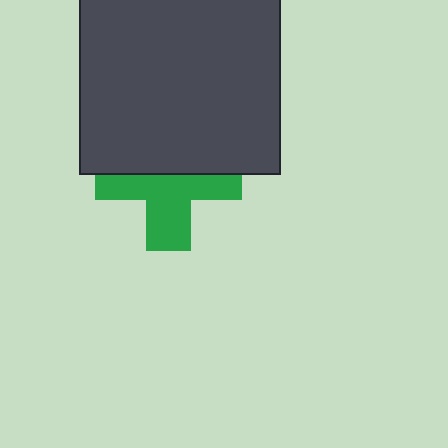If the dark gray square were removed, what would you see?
You would see the complete green cross.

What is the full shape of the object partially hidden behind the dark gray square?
The partially hidden object is a green cross.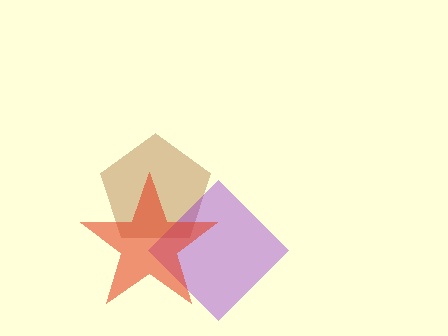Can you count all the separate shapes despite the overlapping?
Yes, there are 3 separate shapes.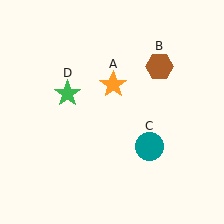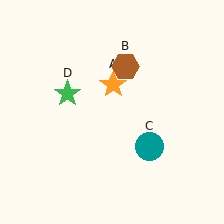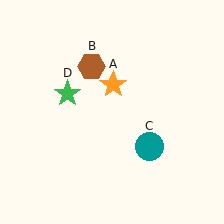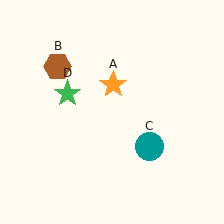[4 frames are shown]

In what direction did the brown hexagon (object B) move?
The brown hexagon (object B) moved left.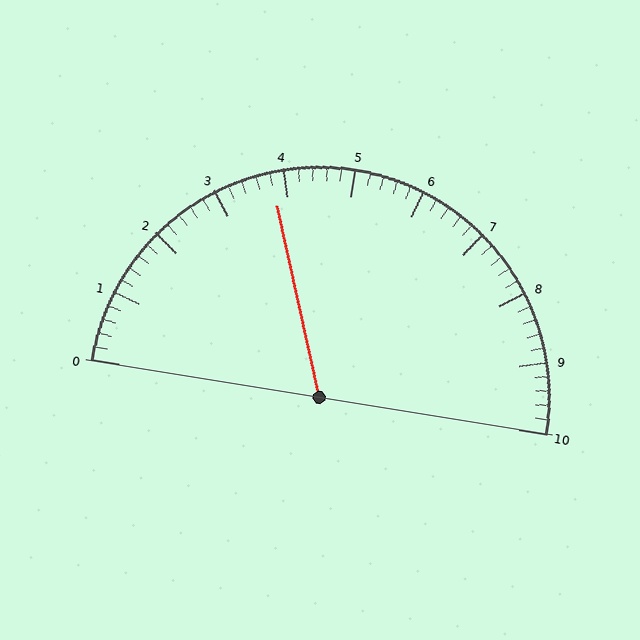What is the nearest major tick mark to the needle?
The nearest major tick mark is 4.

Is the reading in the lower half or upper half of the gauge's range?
The reading is in the lower half of the range (0 to 10).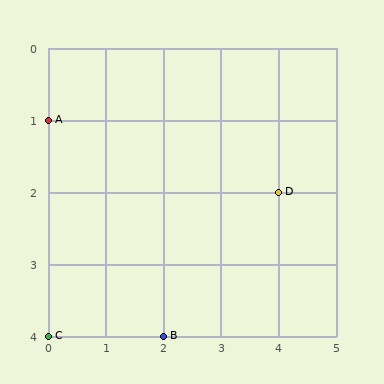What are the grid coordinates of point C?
Point C is at grid coordinates (0, 4).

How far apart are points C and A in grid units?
Points C and A are 3 rows apart.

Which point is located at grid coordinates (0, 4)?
Point C is at (0, 4).